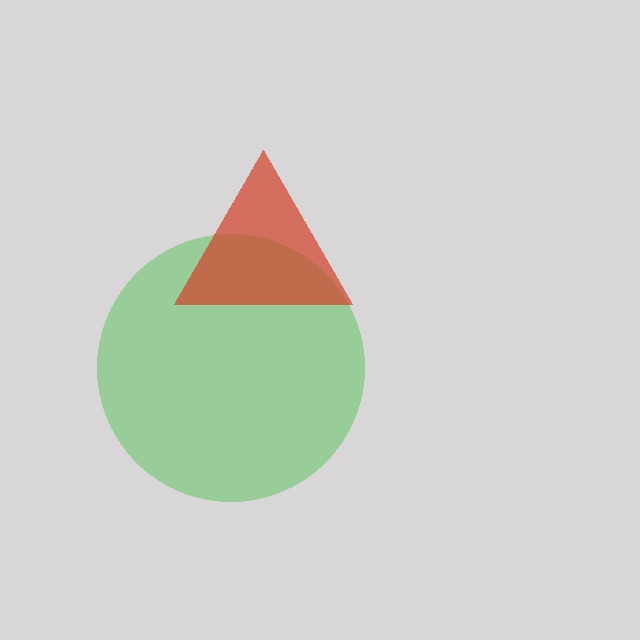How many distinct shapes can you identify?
There are 2 distinct shapes: a green circle, a red triangle.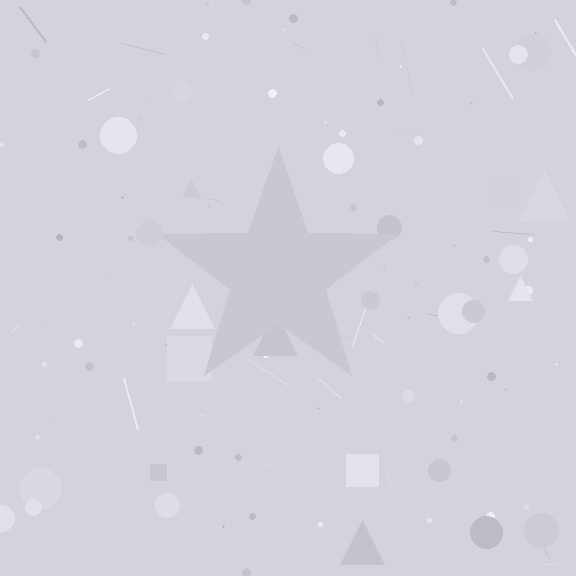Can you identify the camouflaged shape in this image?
The camouflaged shape is a star.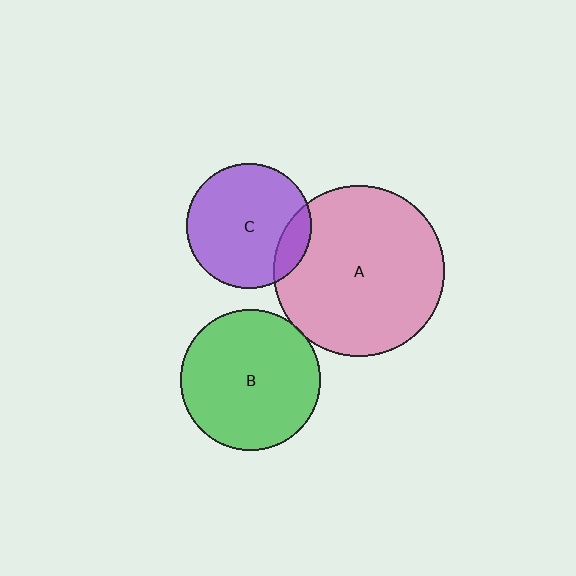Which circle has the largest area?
Circle A (pink).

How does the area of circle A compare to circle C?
Approximately 1.9 times.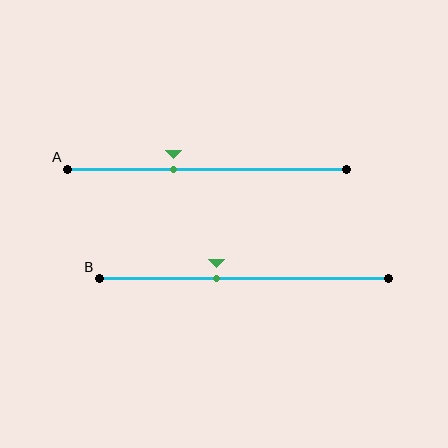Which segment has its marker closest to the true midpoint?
Segment B has its marker closest to the true midpoint.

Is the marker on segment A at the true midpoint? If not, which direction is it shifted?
No, the marker on segment A is shifted to the left by about 12% of the segment length.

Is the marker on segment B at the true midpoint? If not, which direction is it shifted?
No, the marker on segment B is shifted to the left by about 10% of the segment length.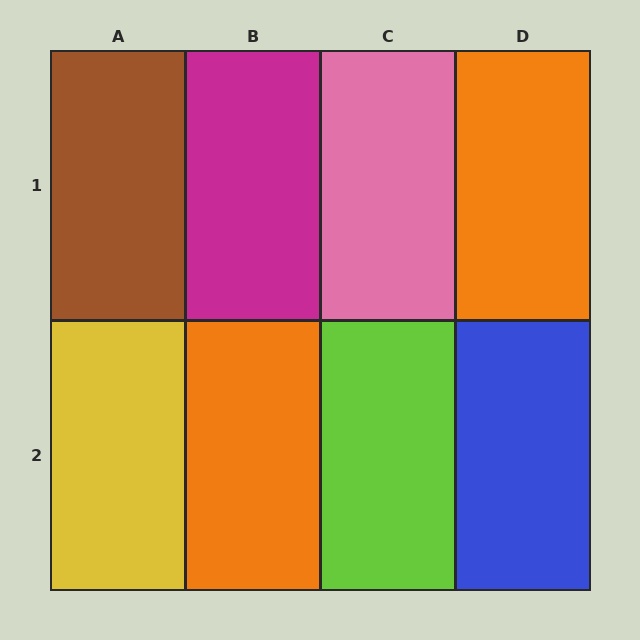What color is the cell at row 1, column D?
Orange.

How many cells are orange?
2 cells are orange.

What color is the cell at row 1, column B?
Magenta.